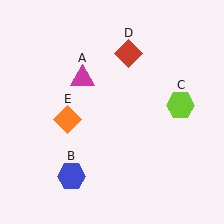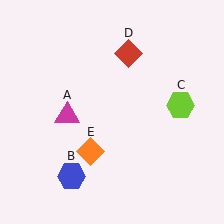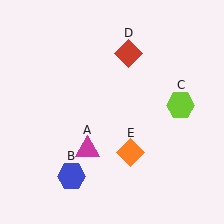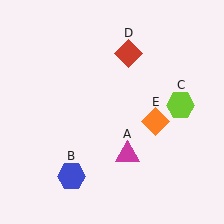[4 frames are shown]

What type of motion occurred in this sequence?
The magenta triangle (object A), orange diamond (object E) rotated counterclockwise around the center of the scene.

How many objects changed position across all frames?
2 objects changed position: magenta triangle (object A), orange diamond (object E).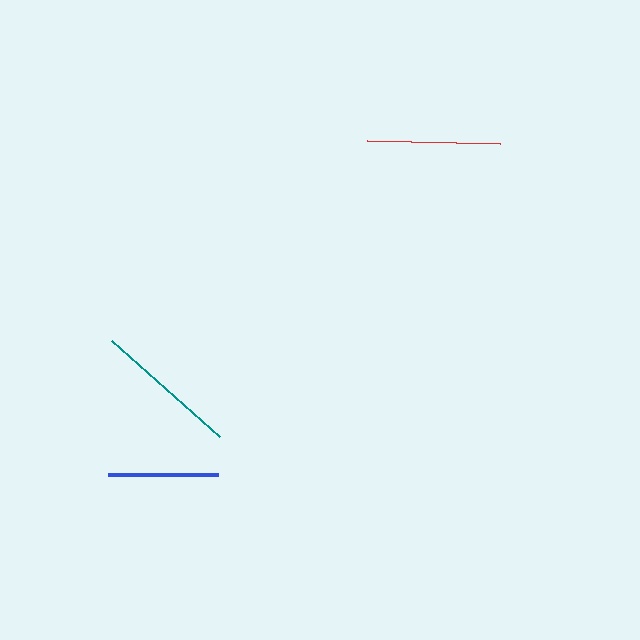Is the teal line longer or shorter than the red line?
The teal line is longer than the red line.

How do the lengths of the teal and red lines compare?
The teal and red lines are approximately the same length.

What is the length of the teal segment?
The teal segment is approximately 145 pixels long.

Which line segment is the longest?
The teal line is the longest at approximately 145 pixels.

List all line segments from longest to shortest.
From longest to shortest: teal, red, blue.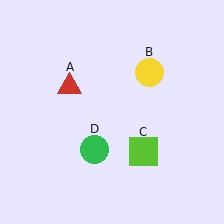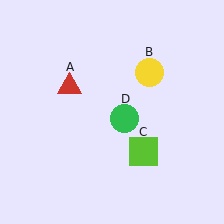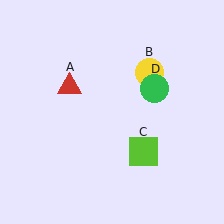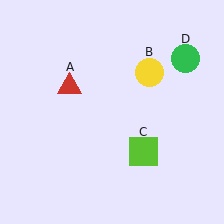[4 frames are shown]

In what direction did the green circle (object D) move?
The green circle (object D) moved up and to the right.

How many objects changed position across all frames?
1 object changed position: green circle (object D).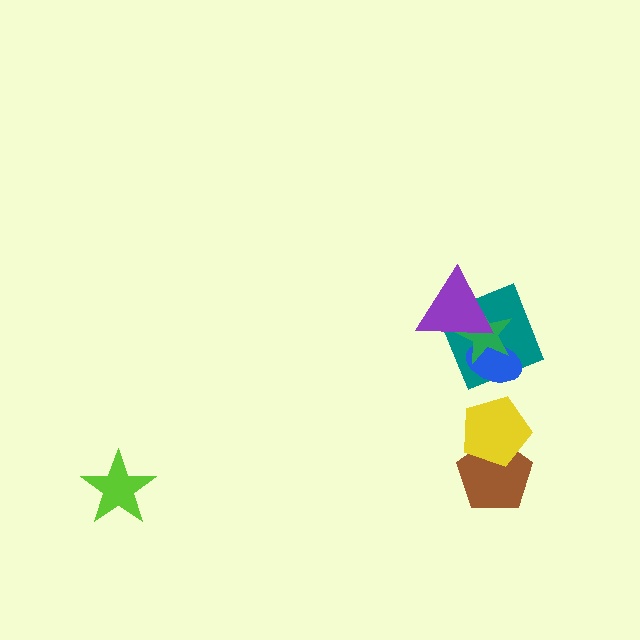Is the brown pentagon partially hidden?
Yes, it is partially covered by another shape.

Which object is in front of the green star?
The purple triangle is in front of the green star.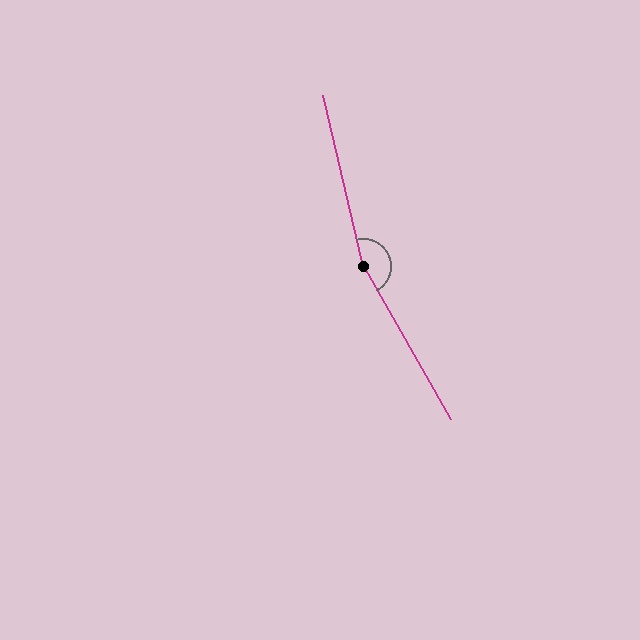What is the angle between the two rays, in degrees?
Approximately 164 degrees.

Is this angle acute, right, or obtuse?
It is obtuse.